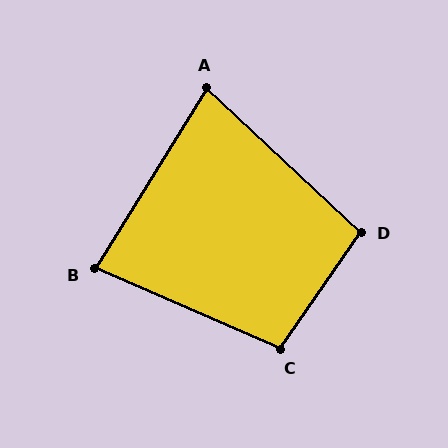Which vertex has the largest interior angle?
C, at approximately 101 degrees.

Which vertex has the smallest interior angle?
A, at approximately 79 degrees.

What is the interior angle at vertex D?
Approximately 99 degrees (obtuse).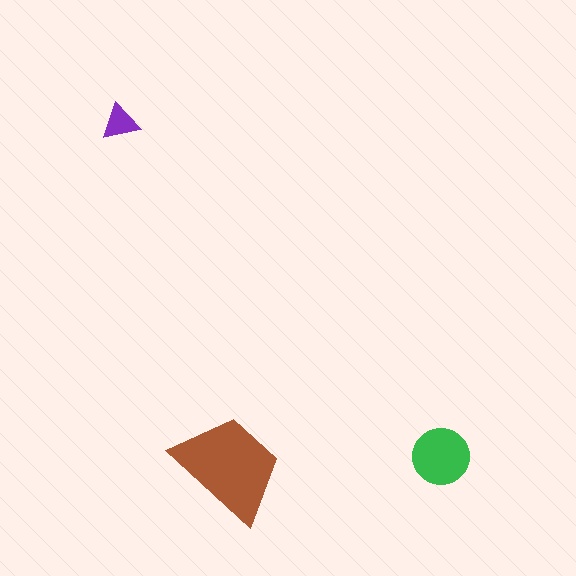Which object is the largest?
The brown trapezoid.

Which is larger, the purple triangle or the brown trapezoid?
The brown trapezoid.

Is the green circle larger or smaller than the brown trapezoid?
Smaller.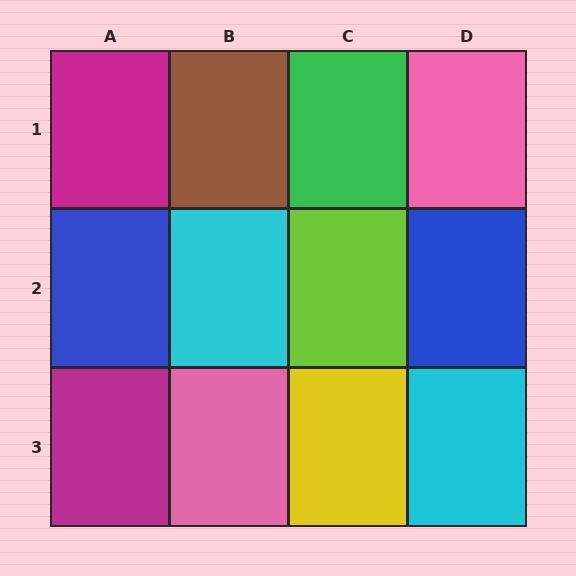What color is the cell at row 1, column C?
Green.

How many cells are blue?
2 cells are blue.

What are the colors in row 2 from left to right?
Blue, cyan, lime, blue.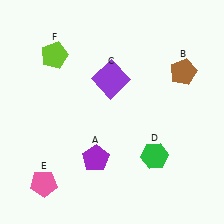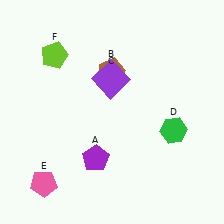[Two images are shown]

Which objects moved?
The objects that moved are: the brown pentagon (B), the green hexagon (D).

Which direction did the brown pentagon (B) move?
The brown pentagon (B) moved left.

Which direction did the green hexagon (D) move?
The green hexagon (D) moved up.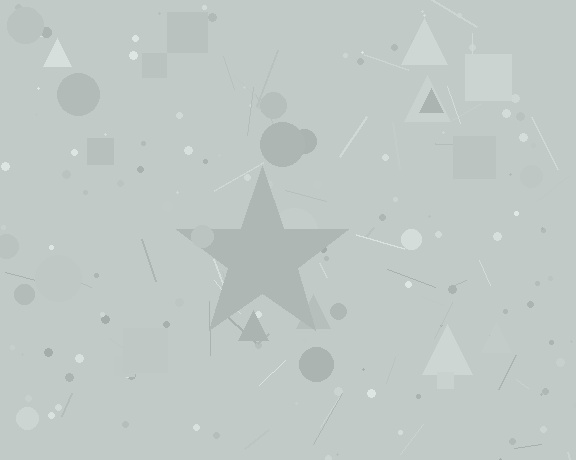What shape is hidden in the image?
A star is hidden in the image.